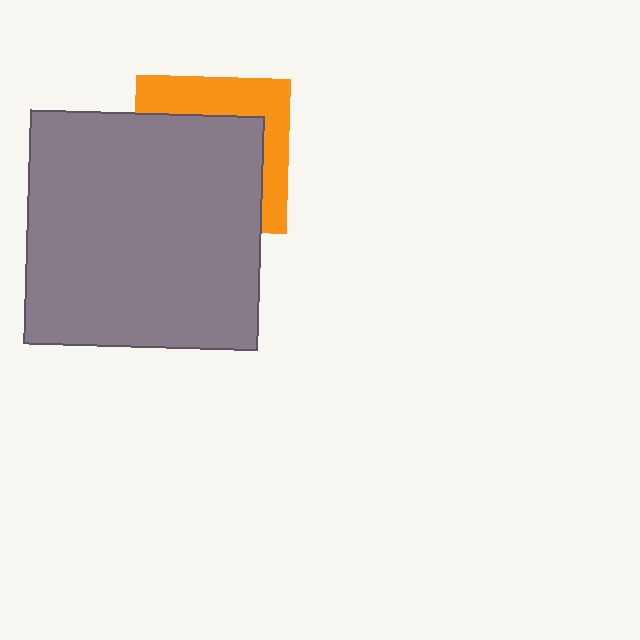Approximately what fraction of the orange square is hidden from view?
Roughly 64% of the orange square is hidden behind the gray square.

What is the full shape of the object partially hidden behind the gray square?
The partially hidden object is an orange square.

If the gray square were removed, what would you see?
You would see the complete orange square.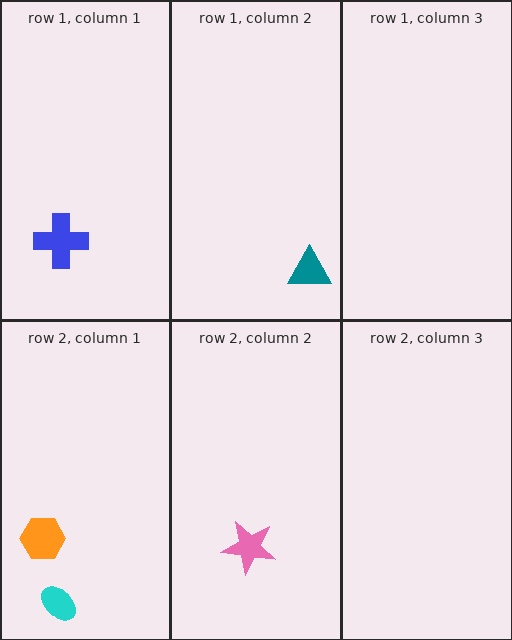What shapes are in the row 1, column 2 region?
The teal triangle.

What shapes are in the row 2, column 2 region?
The pink star.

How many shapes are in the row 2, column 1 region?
2.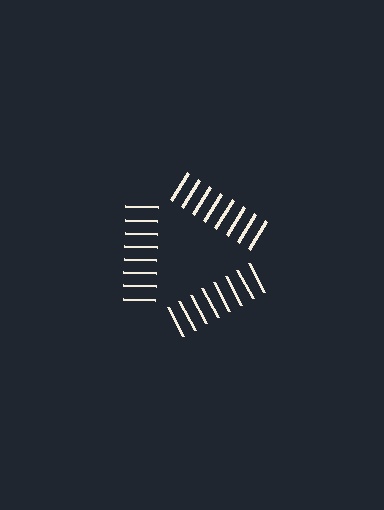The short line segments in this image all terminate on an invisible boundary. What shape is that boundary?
An illusory triangle — the line segments terminate on its edges but no continuous stroke is drawn.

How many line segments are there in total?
24 — 8 along each of the 3 edges.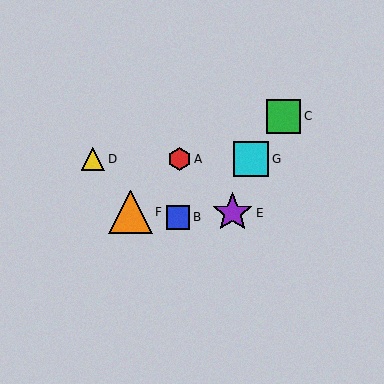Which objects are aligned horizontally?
Objects A, D, G are aligned horizontally.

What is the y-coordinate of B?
Object B is at y≈217.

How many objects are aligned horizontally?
3 objects (A, D, G) are aligned horizontally.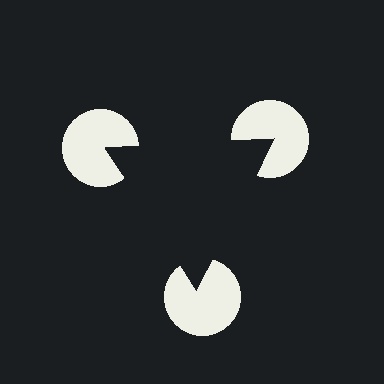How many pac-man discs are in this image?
There are 3 — one at each vertex of the illusory triangle.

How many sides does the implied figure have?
3 sides.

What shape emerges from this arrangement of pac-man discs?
An illusory triangle — its edges are inferred from the aligned wedge cuts in the pac-man discs, not physically drawn.